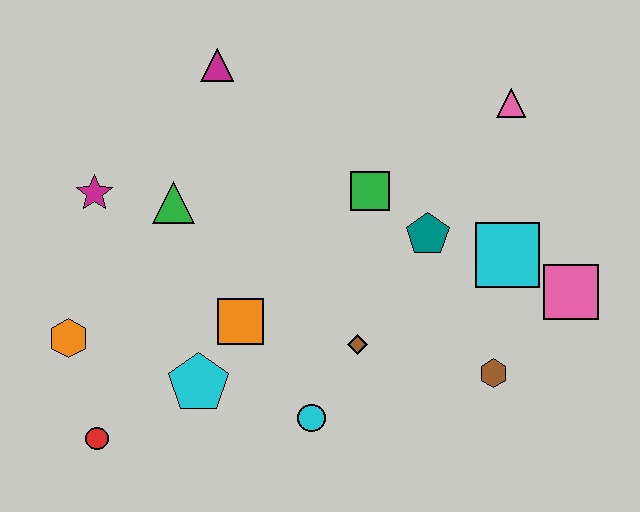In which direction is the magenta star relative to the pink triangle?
The magenta star is to the left of the pink triangle.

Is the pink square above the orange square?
Yes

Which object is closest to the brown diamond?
The cyan circle is closest to the brown diamond.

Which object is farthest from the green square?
The red circle is farthest from the green square.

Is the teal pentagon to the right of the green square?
Yes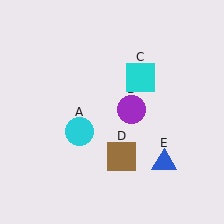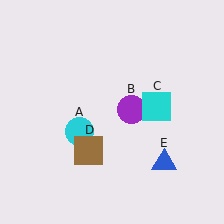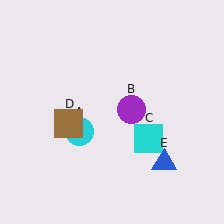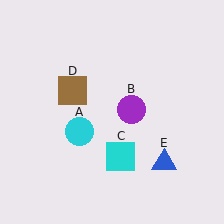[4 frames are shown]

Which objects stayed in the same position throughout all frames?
Cyan circle (object A) and purple circle (object B) and blue triangle (object E) remained stationary.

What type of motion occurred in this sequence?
The cyan square (object C), brown square (object D) rotated clockwise around the center of the scene.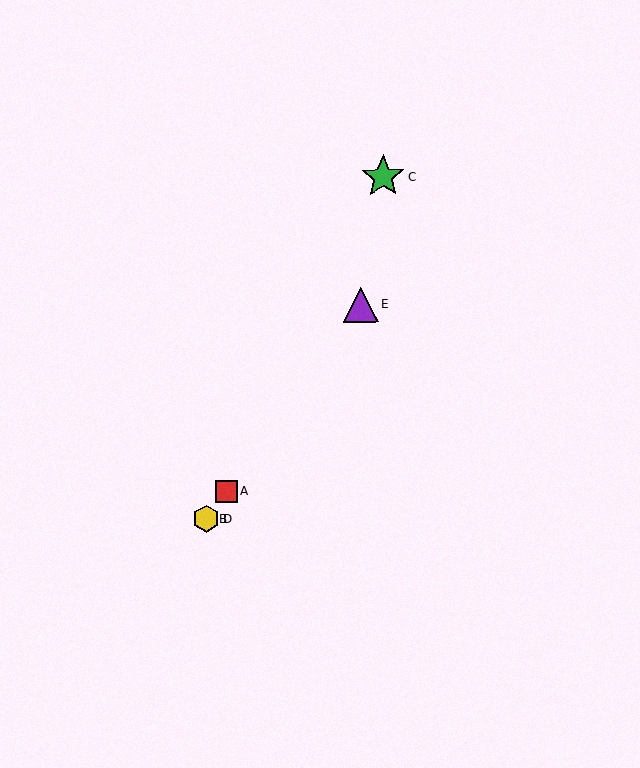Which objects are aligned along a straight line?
Objects A, B, D, E are aligned along a straight line.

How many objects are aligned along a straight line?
4 objects (A, B, D, E) are aligned along a straight line.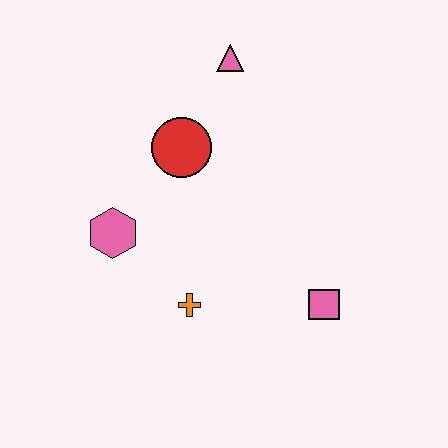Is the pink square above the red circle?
No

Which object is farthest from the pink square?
The pink triangle is farthest from the pink square.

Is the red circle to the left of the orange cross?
Yes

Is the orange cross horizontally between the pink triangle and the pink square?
No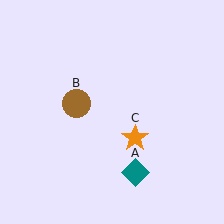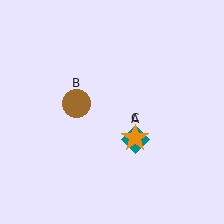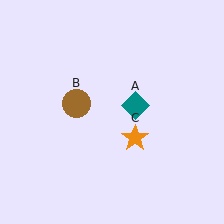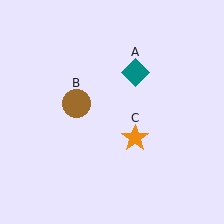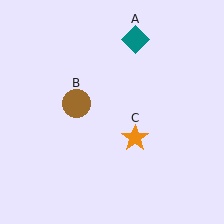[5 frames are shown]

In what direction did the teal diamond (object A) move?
The teal diamond (object A) moved up.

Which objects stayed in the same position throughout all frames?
Brown circle (object B) and orange star (object C) remained stationary.